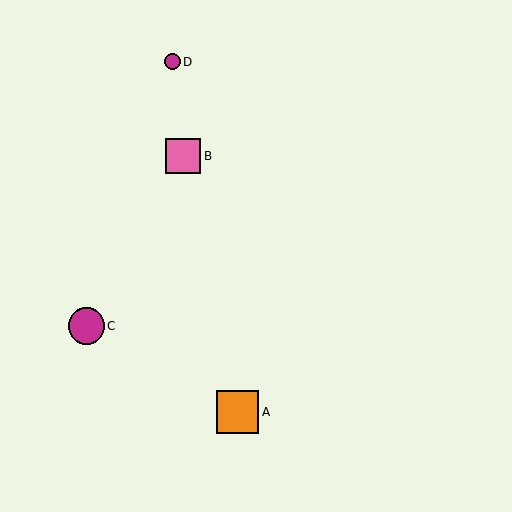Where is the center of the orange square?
The center of the orange square is at (237, 412).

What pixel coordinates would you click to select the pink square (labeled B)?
Click at (183, 156) to select the pink square B.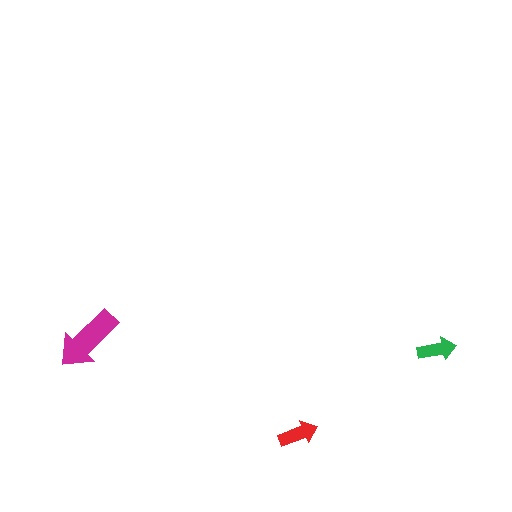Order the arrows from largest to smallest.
the magenta one, the red one, the green one.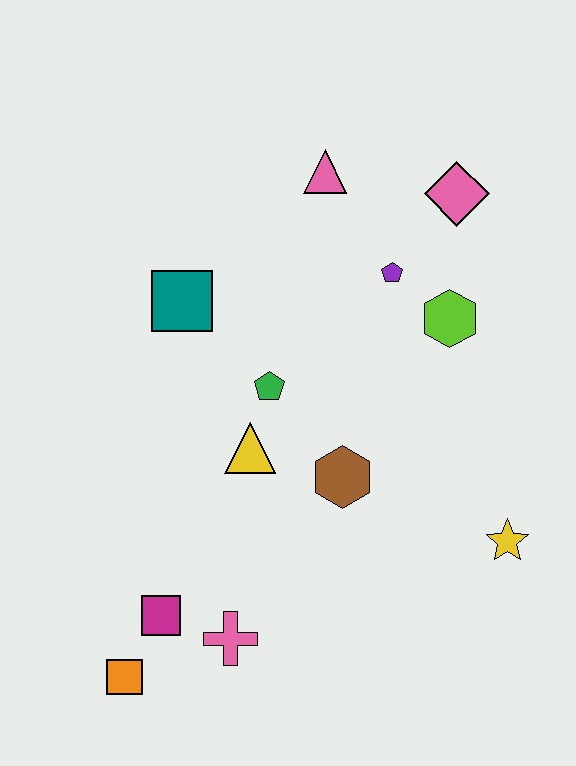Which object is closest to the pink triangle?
The purple pentagon is closest to the pink triangle.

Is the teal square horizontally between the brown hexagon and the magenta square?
Yes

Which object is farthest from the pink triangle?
The orange square is farthest from the pink triangle.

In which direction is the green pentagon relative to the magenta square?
The green pentagon is above the magenta square.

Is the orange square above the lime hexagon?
No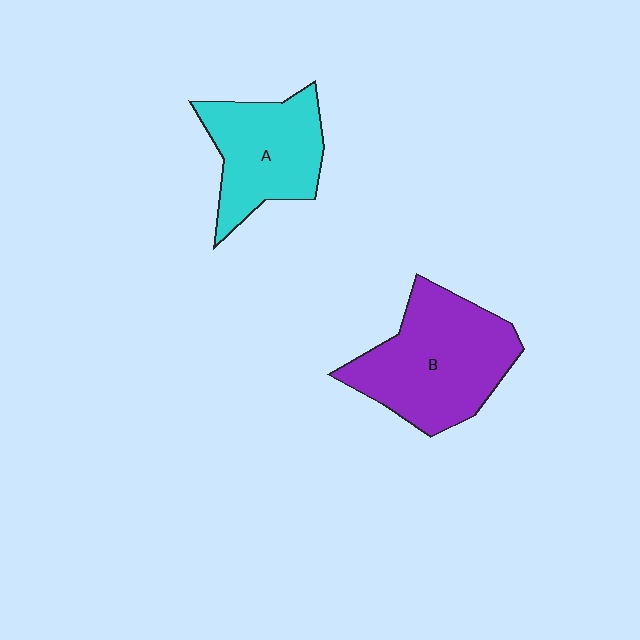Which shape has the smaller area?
Shape A (cyan).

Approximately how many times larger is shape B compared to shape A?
Approximately 1.3 times.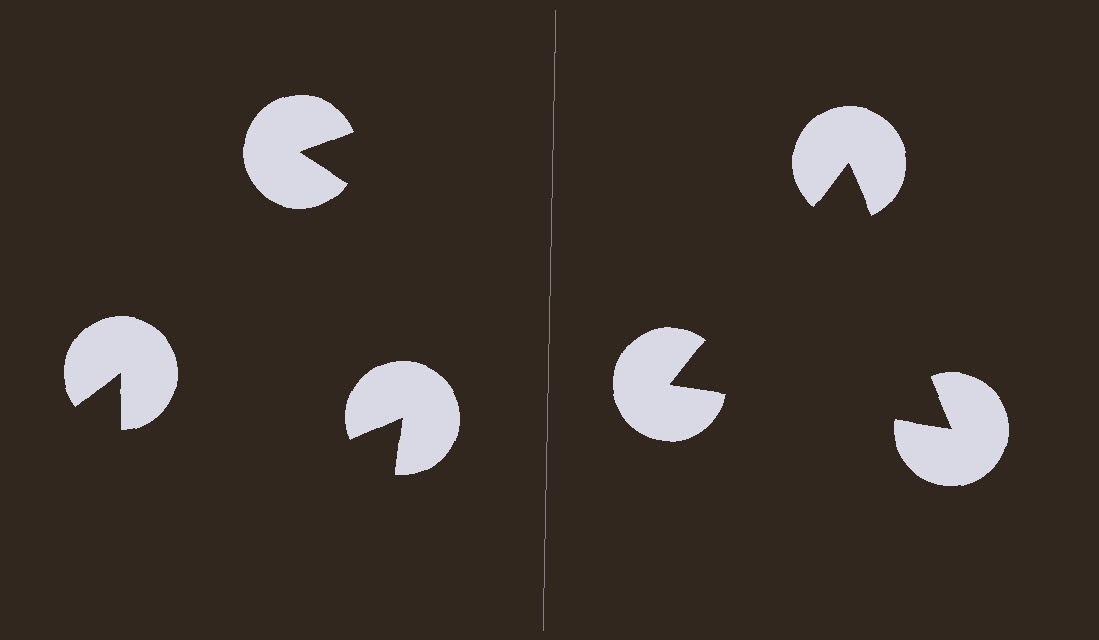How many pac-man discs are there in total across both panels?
6 — 3 on each side.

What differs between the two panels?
The pac-man discs are positioned identically on both sides; only the wedge orientations differ. On the right they align to a triangle; on the left they are misaligned.